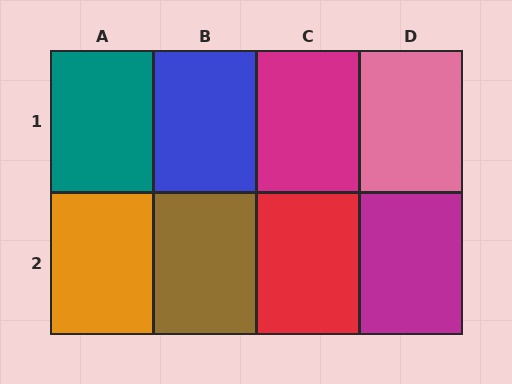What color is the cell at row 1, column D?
Pink.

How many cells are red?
1 cell is red.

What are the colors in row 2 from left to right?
Orange, brown, red, magenta.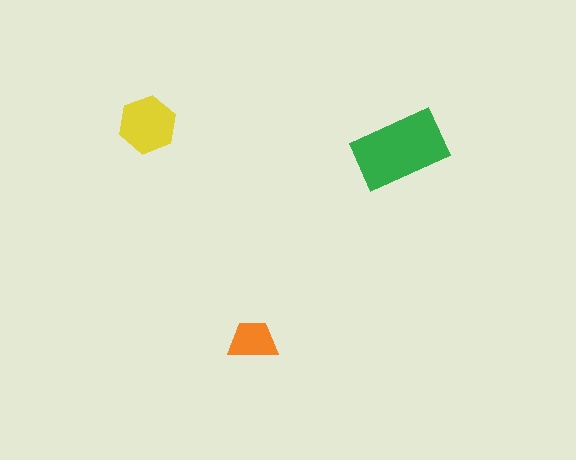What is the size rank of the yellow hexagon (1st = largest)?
2nd.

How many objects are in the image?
There are 3 objects in the image.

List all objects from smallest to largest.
The orange trapezoid, the yellow hexagon, the green rectangle.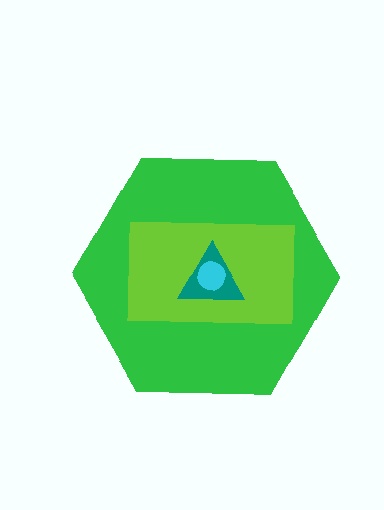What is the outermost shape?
The green hexagon.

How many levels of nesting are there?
4.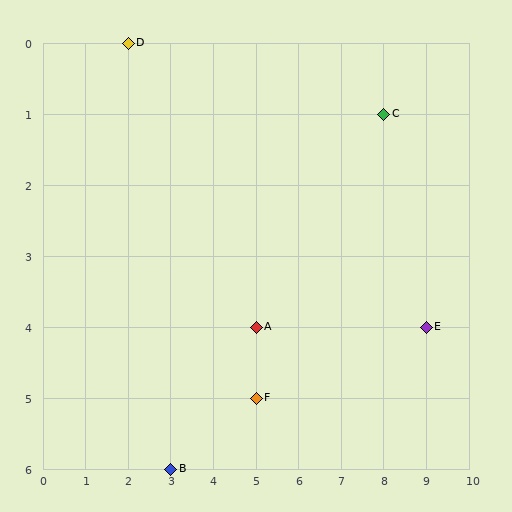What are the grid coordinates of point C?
Point C is at grid coordinates (8, 1).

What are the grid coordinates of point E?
Point E is at grid coordinates (9, 4).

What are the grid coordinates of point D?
Point D is at grid coordinates (2, 0).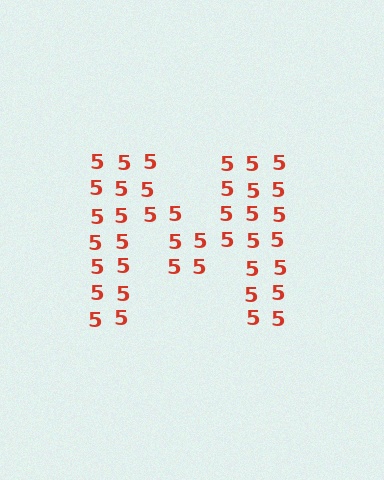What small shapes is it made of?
It is made of small digit 5's.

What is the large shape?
The large shape is the letter M.